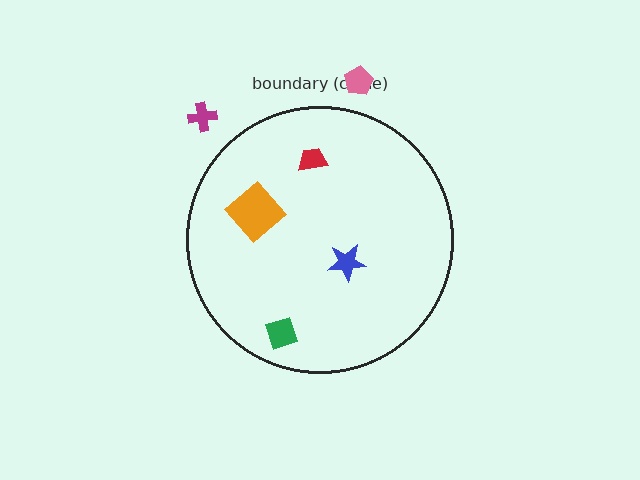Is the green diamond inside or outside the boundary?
Inside.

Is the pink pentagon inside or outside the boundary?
Outside.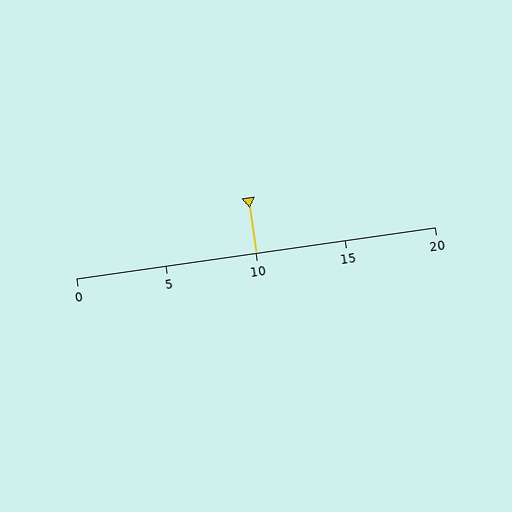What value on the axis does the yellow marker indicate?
The marker indicates approximately 10.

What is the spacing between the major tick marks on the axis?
The major ticks are spaced 5 apart.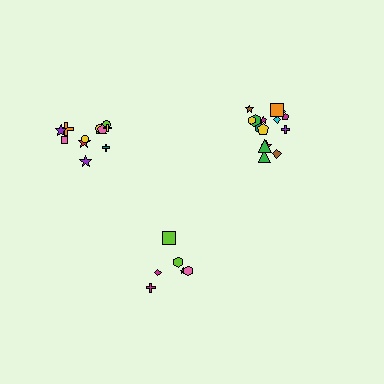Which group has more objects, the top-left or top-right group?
The top-right group.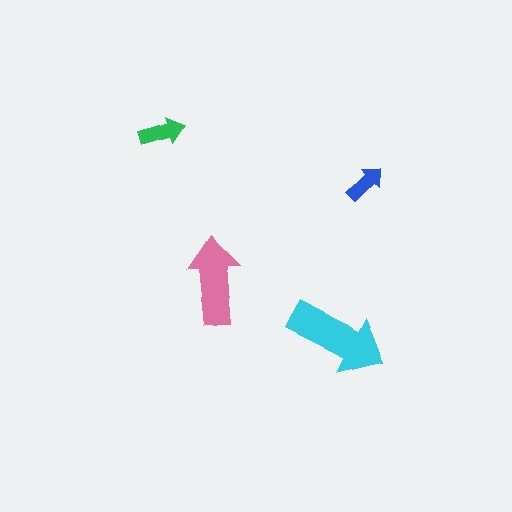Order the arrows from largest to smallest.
the cyan one, the pink one, the green one, the blue one.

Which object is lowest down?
The cyan arrow is bottommost.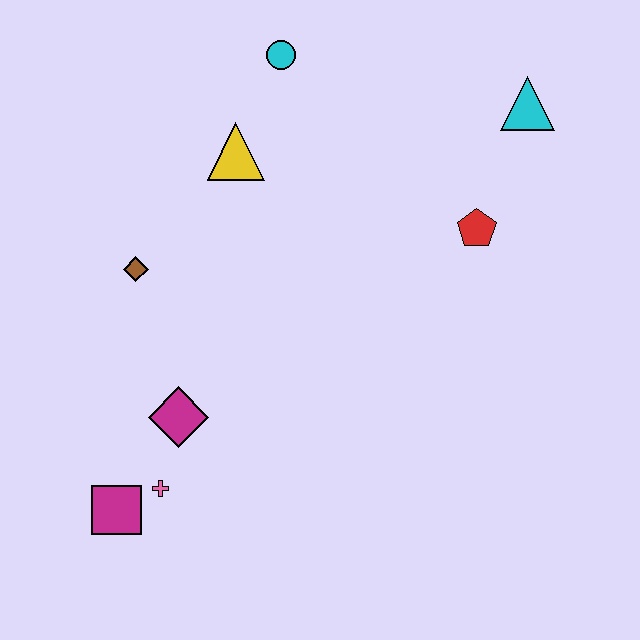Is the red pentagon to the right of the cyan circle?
Yes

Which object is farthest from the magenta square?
The cyan triangle is farthest from the magenta square.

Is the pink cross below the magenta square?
No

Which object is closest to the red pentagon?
The cyan triangle is closest to the red pentagon.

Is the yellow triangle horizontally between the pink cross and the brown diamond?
No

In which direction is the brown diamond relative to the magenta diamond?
The brown diamond is above the magenta diamond.